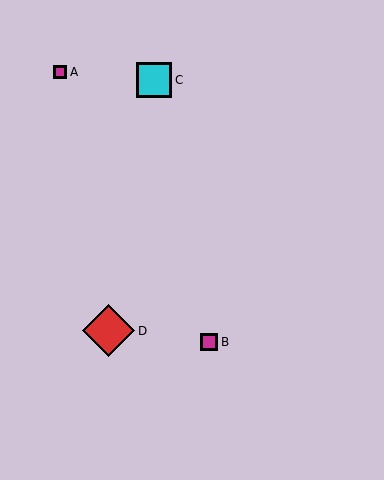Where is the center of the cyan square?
The center of the cyan square is at (154, 80).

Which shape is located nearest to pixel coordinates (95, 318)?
The red diamond (labeled D) at (108, 331) is nearest to that location.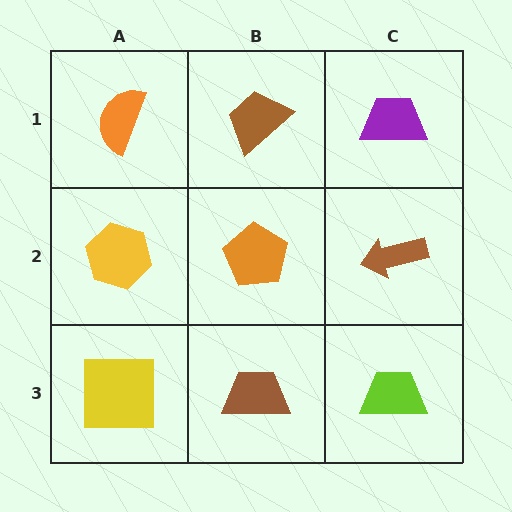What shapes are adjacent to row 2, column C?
A purple trapezoid (row 1, column C), a lime trapezoid (row 3, column C), an orange pentagon (row 2, column B).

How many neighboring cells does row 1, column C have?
2.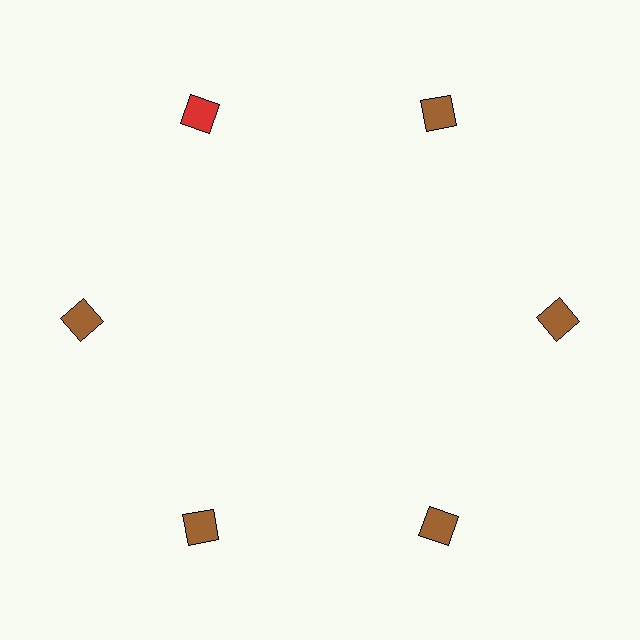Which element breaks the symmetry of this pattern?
The red square at roughly the 11 o'clock position breaks the symmetry. All other shapes are brown squares.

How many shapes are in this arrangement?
There are 6 shapes arranged in a ring pattern.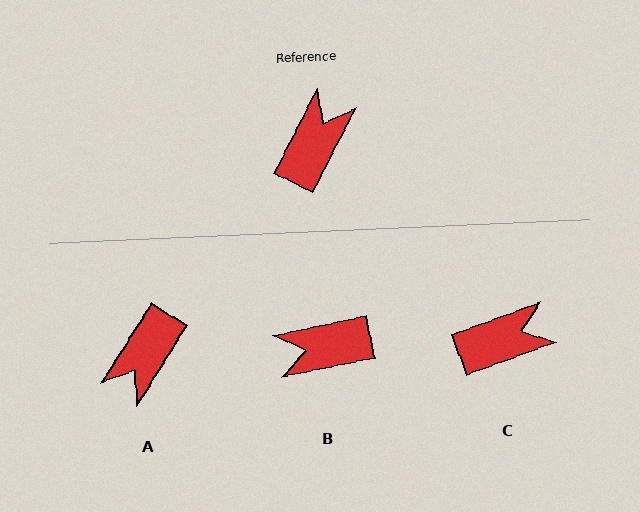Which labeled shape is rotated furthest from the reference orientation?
A, about 175 degrees away.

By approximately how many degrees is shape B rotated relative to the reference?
Approximately 129 degrees counter-clockwise.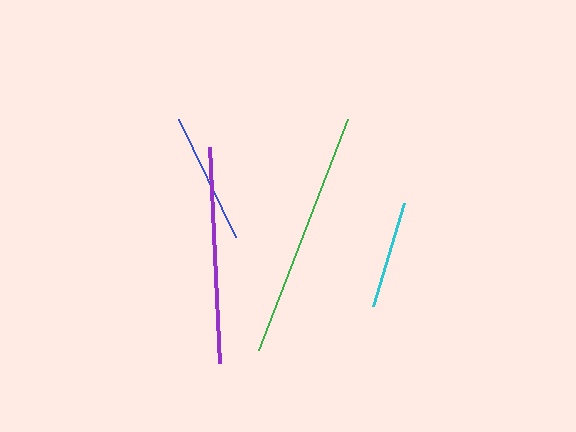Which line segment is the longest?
The green line is the longest at approximately 247 pixels.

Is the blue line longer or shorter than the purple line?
The purple line is longer than the blue line.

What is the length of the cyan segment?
The cyan segment is approximately 108 pixels long.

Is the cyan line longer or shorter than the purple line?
The purple line is longer than the cyan line.